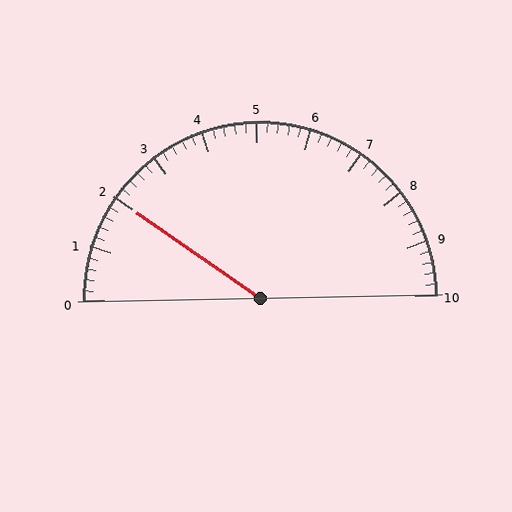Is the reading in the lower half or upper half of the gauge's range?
The reading is in the lower half of the range (0 to 10).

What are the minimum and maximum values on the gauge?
The gauge ranges from 0 to 10.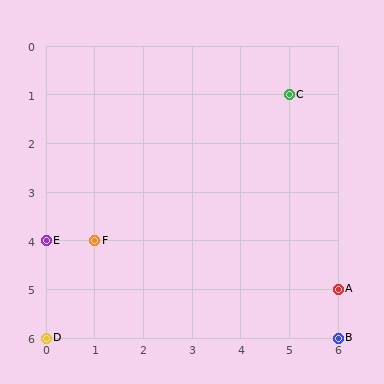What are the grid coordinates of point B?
Point B is at grid coordinates (6, 6).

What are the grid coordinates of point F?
Point F is at grid coordinates (1, 4).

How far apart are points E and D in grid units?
Points E and D are 2 rows apart.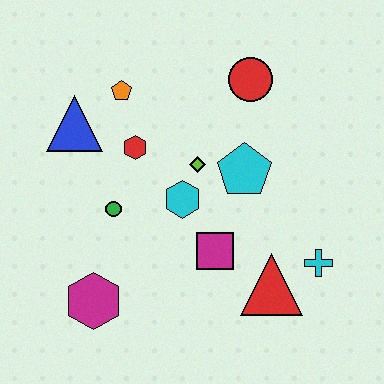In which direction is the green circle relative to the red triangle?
The green circle is to the left of the red triangle.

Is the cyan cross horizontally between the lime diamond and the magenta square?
No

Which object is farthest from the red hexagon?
The cyan cross is farthest from the red hexagon.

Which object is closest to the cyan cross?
The red triangle is closest to the cyan cross.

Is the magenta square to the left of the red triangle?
Yes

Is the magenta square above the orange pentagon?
No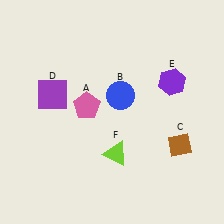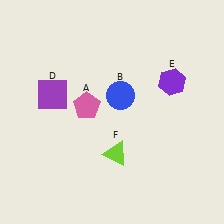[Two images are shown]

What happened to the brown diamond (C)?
The brown diamond (C) was removed in Image 2. It was in the bottom-right area of Image 1.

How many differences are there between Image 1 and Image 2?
There is 1 difference between the two images.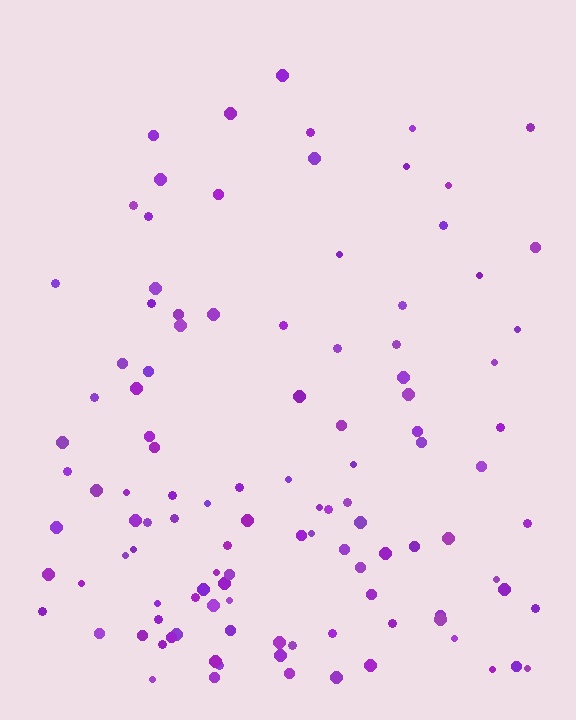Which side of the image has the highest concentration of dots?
The bottom.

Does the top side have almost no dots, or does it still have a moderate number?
Still a moderate number, just noticeably fewer than the bottom.